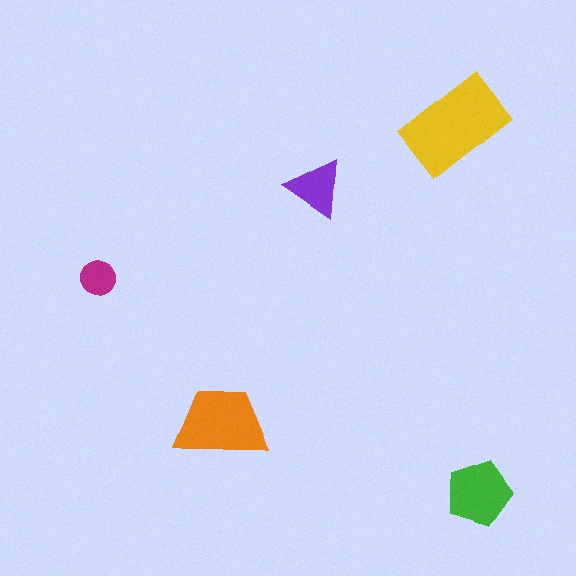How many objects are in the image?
There are 5 objects in the image.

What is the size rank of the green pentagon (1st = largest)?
3rd.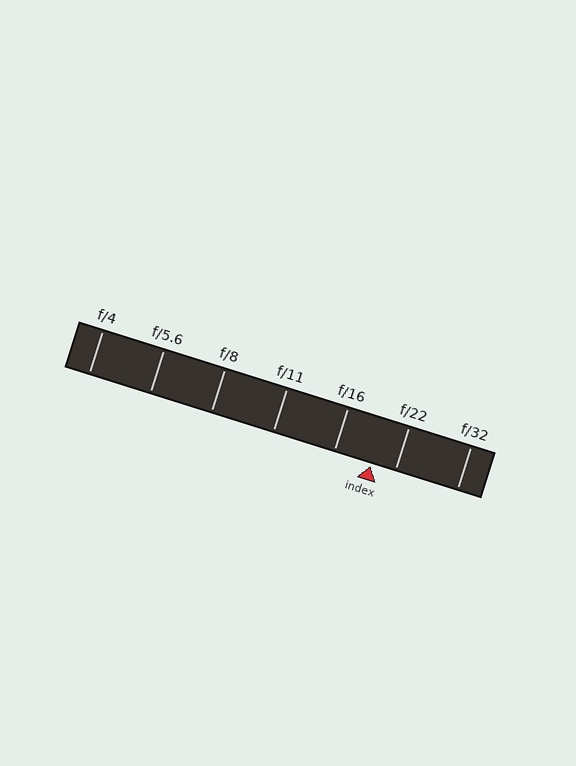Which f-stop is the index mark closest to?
The index mark is closest to f/22.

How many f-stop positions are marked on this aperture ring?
There are 7 f-stop positions marked.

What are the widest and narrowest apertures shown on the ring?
The widest aperture shown is f/4 and the narrowest is f/32.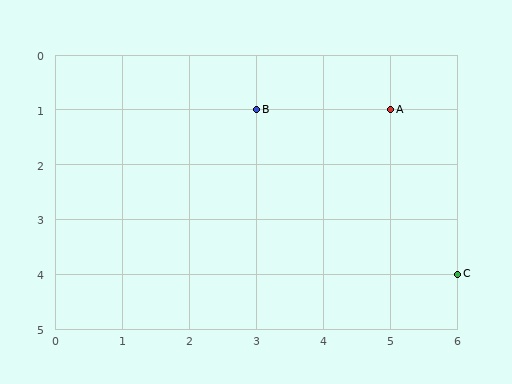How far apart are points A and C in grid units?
Points A and C are 1 column and 3 rows apart (about 3.2 grid units diagonally).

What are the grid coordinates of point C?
Point C is at grid coordinates (6, 4).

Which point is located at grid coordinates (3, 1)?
Point B is at (3, 1).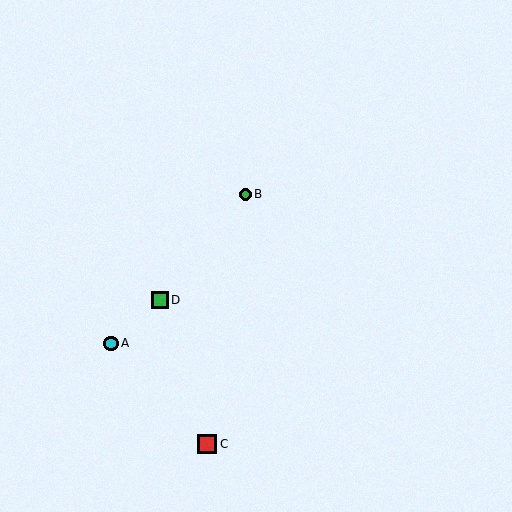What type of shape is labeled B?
Shape B is a green circle.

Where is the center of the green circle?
The center of the green circle is at (245, 194).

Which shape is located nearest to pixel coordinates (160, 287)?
The green square (labeled D) at (160, 300) is nearest to that location.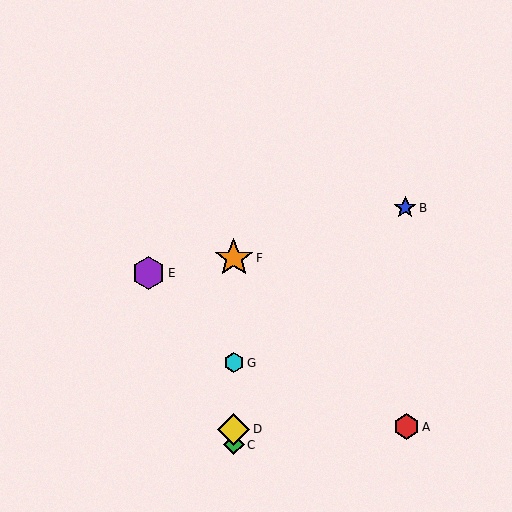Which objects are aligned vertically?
Objects C, D, F, G are aligned vertically.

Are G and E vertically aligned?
No, G is at x≈234 and E is at x≈149.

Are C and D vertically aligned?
Yes, both are at x≈234.